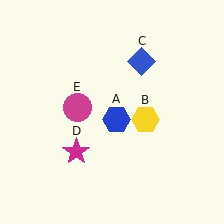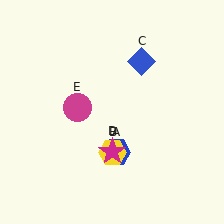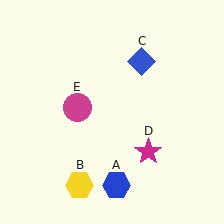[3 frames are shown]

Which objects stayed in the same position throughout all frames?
Blue diamond (object C) and magenta circle (object E) remained stationary.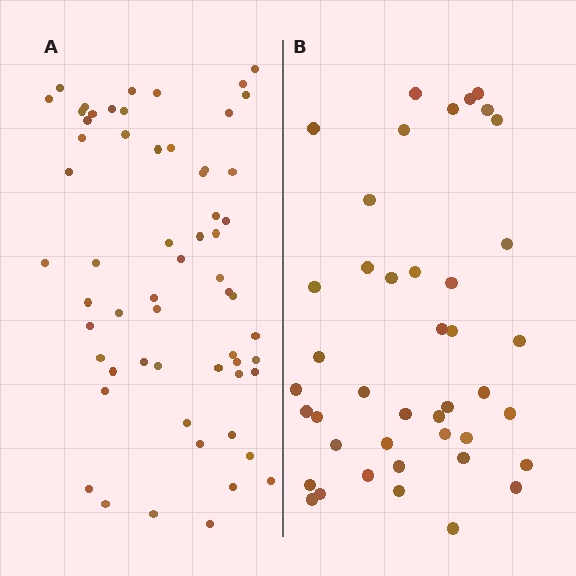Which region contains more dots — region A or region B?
Region A (the left region) has more dots.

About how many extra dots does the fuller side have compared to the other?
Region A has approximately 20 more dots than region B.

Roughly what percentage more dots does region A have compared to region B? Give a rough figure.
About 45% more.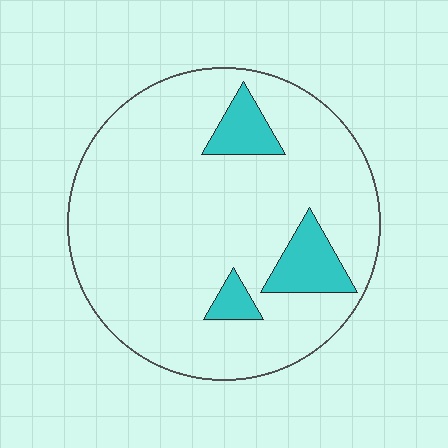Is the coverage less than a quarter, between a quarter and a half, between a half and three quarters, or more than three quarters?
Less than a quarter.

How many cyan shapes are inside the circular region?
3.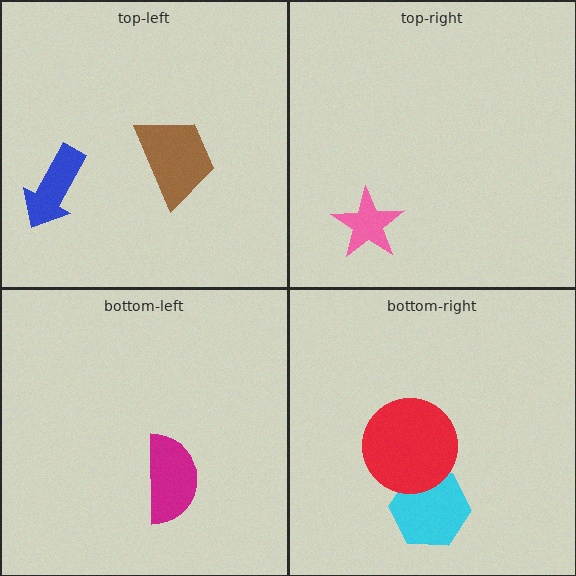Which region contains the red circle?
The bottom-right region.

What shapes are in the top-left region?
The blue arrow, the brown trapezoid.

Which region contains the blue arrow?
The top-left region.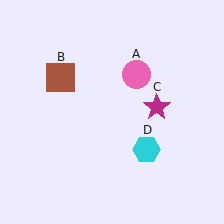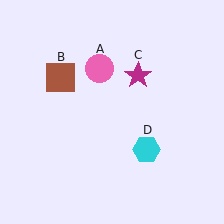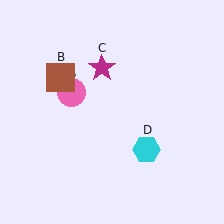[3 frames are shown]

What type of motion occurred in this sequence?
The pink circle (object A), magenta star (object C) rotated counterclockwise around the center of the scene.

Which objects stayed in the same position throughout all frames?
Brown square (object B) and cyan hexagon (object D) remained stationary.